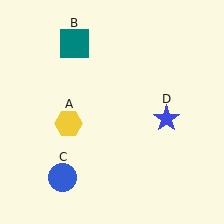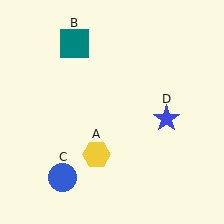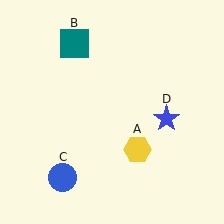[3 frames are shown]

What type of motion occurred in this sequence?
The yellow hexagon (object A) rotated counterclockwise around the center of the scene.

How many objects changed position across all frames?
1 object changed position: yellow hexagon (object A).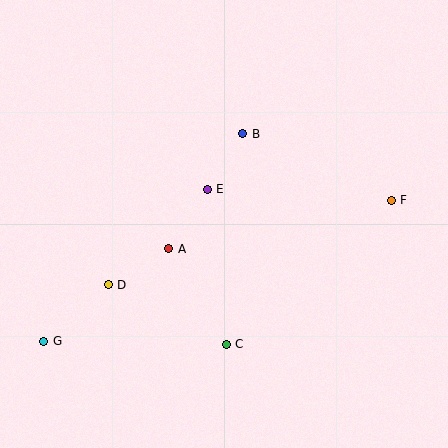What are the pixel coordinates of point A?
Point A is at (169, 249).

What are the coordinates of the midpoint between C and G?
The midpoint between C and G is at (135, 343).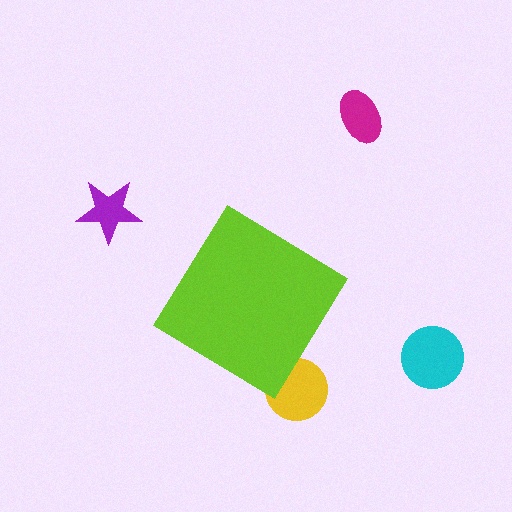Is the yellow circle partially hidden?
Yes, the yellow circle is partially hidden behind the lime diamond.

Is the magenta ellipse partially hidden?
No, the magenta ellipse is fully visible.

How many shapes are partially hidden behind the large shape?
1 shape is partially hidden.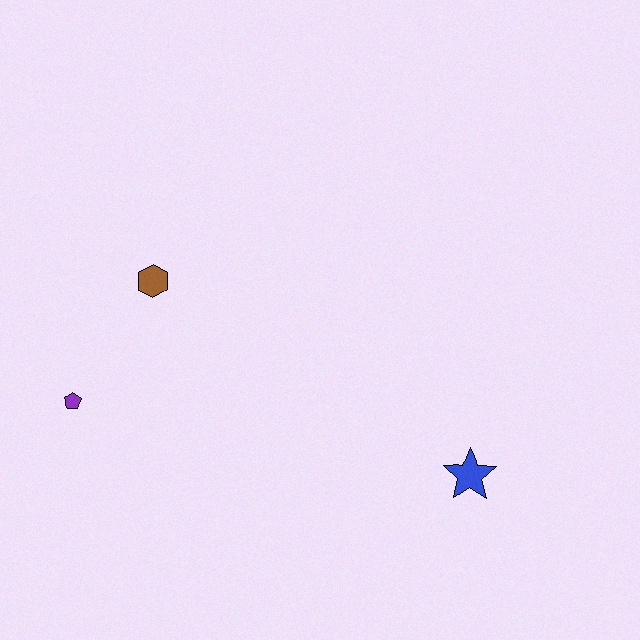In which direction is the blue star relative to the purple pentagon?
The blue star is to the right of the purple pentagon.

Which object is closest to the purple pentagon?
The brown hexagon is closest to the purple pentagon.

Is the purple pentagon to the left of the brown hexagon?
Yes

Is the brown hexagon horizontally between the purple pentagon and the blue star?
Yes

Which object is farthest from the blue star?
The purple pentagon is farthest from the blue star.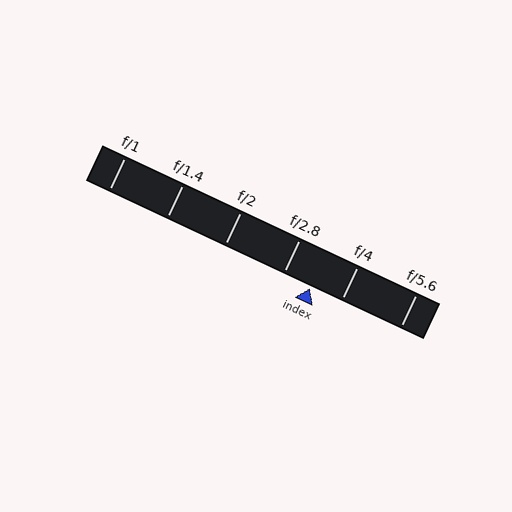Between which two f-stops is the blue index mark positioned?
The index mark is between f/2.8 and f/4.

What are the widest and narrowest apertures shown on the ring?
The widest aperture shown is f/1 and the narrowest is f/5.6.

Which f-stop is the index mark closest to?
The index mark is closest to f/2.8.